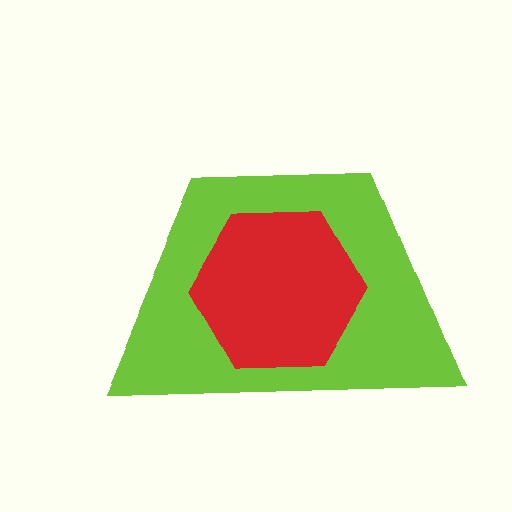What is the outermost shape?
The lime trapezoid.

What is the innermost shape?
The red hexagon.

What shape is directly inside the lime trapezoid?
The red hexagon.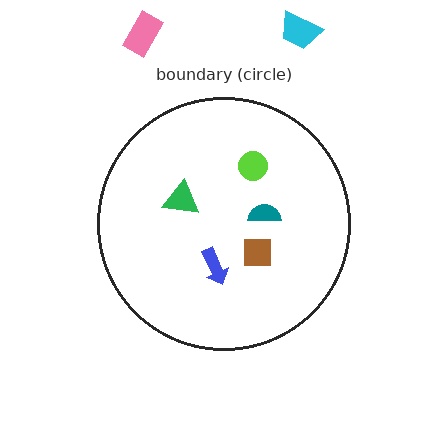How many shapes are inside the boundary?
5 inside, 2 outside.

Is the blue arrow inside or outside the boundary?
Inside.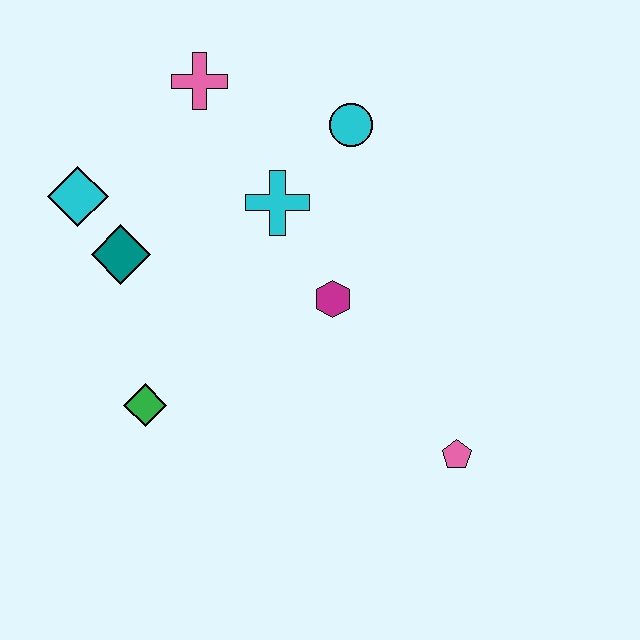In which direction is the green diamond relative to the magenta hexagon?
The green diamond is to the left of the magenta hexagon.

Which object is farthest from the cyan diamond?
The pink pentagon is farthest from the cyan diamond.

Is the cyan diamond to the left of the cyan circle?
Yes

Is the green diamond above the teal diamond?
No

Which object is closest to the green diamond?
The teal diamond is closest to the green diamond.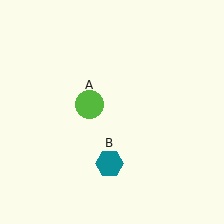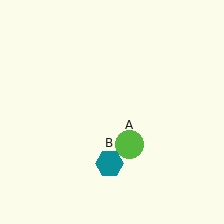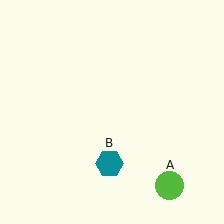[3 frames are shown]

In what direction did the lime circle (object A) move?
The lime circle (object A) moved down and to the right.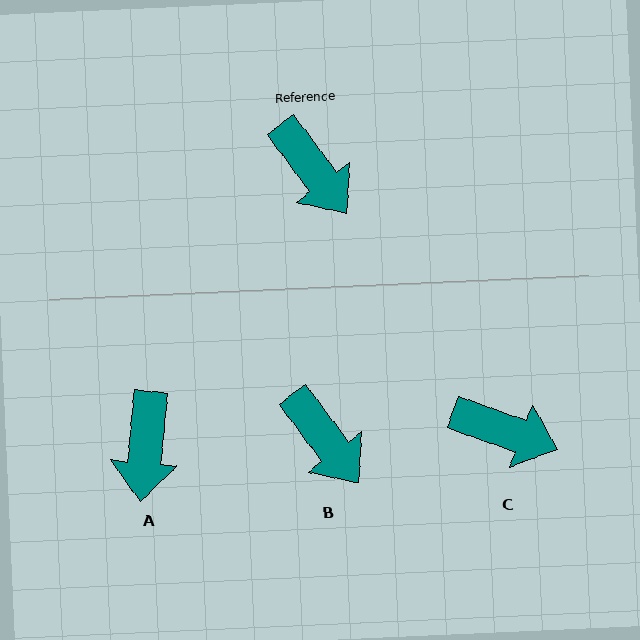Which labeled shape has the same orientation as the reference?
B.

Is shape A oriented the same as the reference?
No, it is off by about 42 degrees.